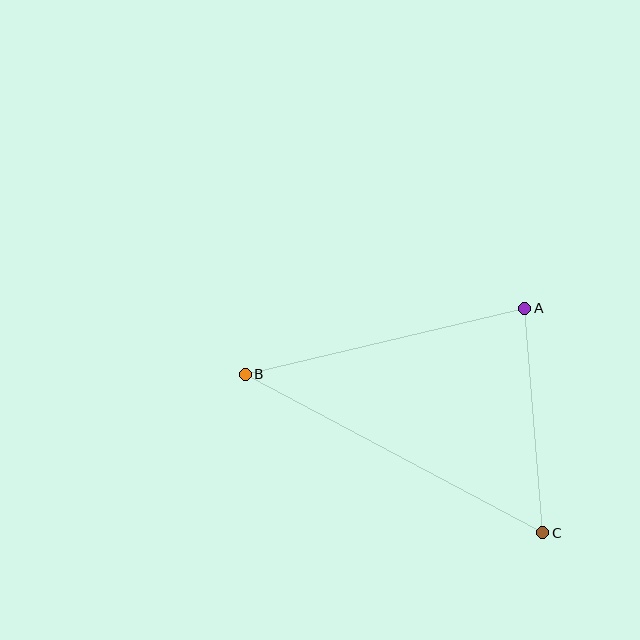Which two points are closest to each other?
Points A and C are closest to each other.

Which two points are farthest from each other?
Points B and C are farthest from each other.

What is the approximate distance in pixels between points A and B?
The distance between A and B is approximately 287 pixels.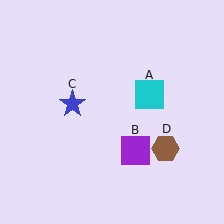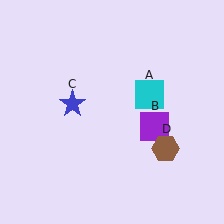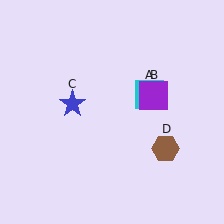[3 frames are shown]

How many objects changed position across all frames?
1 object changed position: purple square (object B).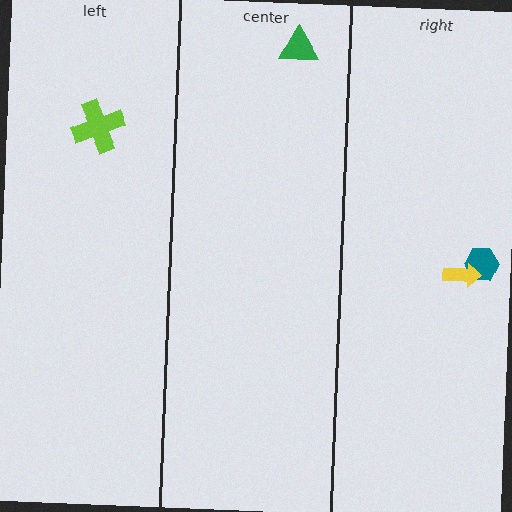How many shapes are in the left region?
1.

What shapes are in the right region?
The teal hexagon, the yellow arrow.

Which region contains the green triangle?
The center region.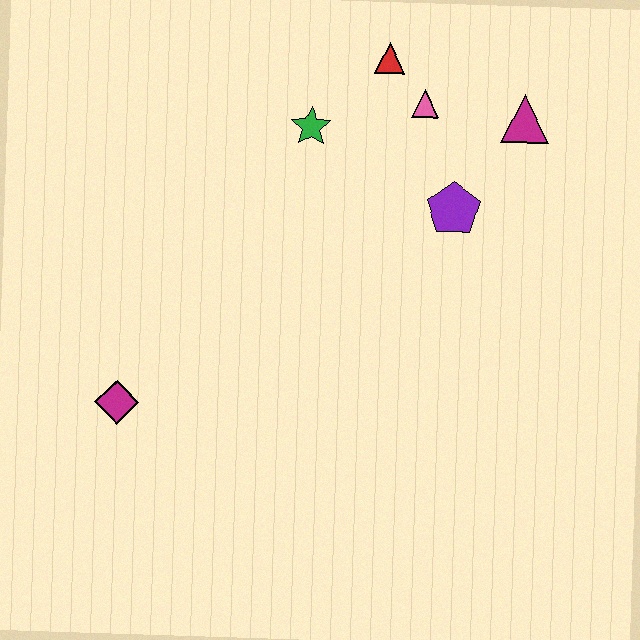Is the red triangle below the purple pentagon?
No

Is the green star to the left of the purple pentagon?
Yes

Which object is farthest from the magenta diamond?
The magenta triangle is farthest from the magenta diamond.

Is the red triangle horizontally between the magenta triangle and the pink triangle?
No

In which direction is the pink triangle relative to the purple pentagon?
The pink triangle is above the purple pentagon.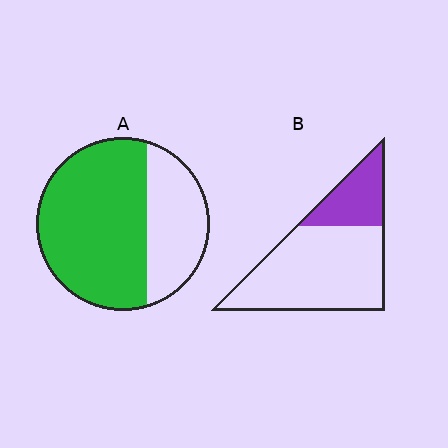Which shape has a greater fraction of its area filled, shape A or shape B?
Shape A.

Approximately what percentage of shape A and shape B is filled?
A is approximately 65% and B is approximately 25%.